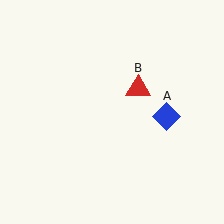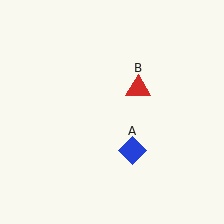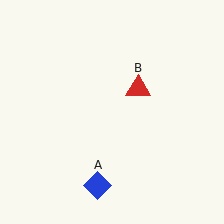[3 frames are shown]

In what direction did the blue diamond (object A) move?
The blue diamond (object A) moved down and to the left.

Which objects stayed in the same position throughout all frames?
Red triangle (object B) remained stationary.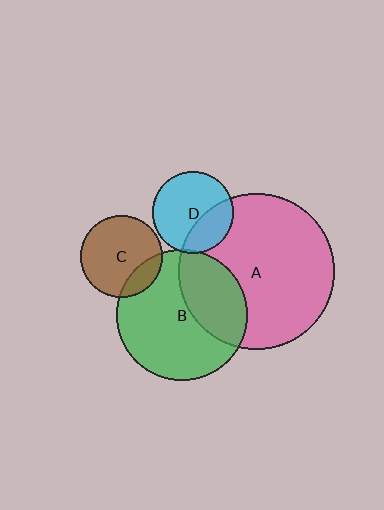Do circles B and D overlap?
Yes.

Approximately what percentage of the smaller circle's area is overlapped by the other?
Approximately 5%.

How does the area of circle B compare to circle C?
Approximately 2.6 times.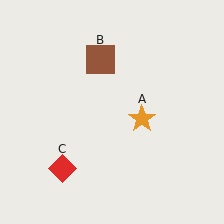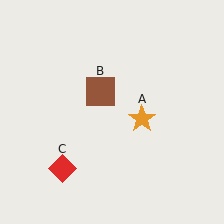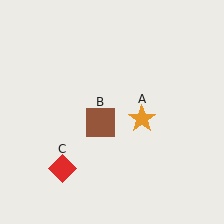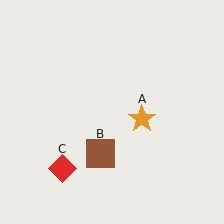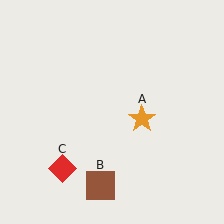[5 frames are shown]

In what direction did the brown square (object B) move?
The brown square (object B) moved down.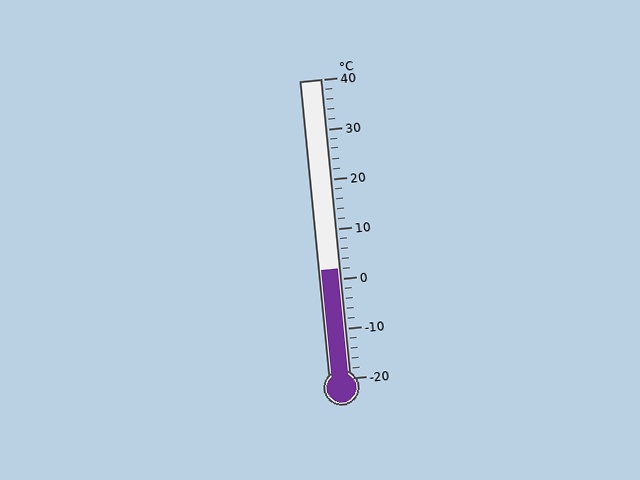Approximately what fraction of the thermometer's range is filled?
The thermometer is filled to approximately 35% of its range.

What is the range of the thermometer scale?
The thermometer scale ranges from -20°C to 40°C.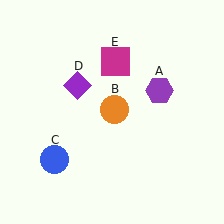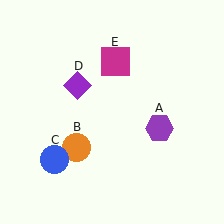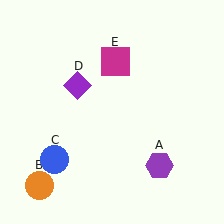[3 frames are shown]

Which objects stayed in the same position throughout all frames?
Blue circle (object C) and purple diamond (object D) and magenta square (object E) remained stationary.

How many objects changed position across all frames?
2 objects changed position: purple hexagon (object A), orange circle (object B).